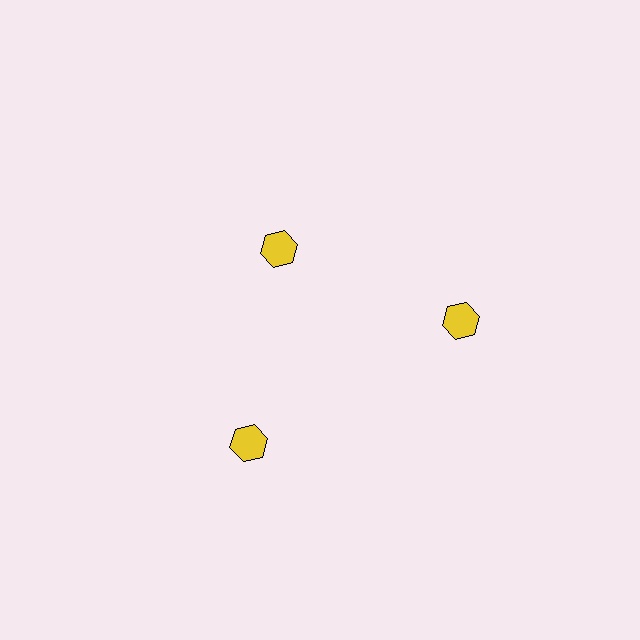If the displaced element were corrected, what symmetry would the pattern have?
It would have 3-fold rotational symmetry — the pattern would map onto itself every 120 degrees.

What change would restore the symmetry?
The symmetry would be restored by moving it outward, back onto the ring so that all 3 hexagons sit at equal angles and equal distance from the center.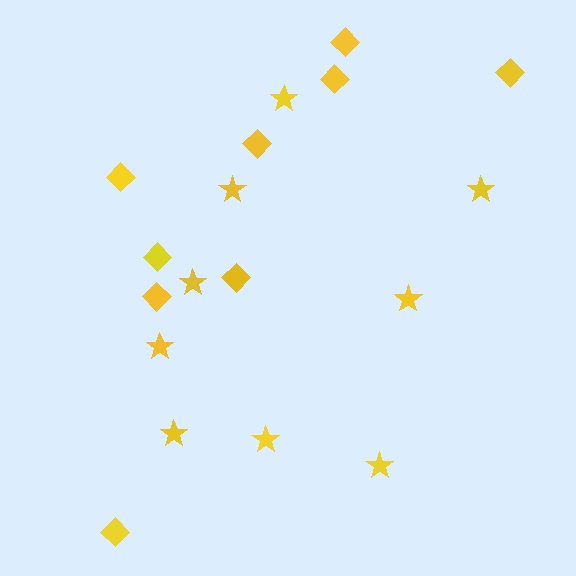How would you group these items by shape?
There are 2 groups: one group of stars (9) and one group of diamonds (9).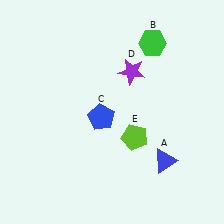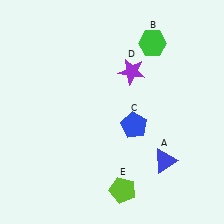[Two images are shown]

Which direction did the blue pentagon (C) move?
The blue pentagon (C) moved right.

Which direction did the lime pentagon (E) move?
The lime pentagon (E) moved down.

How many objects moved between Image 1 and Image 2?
2 objects moved between the two images.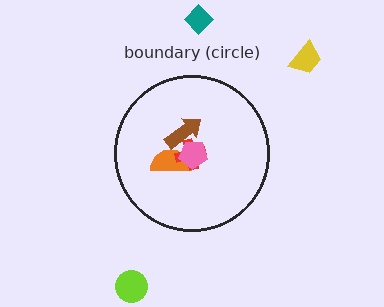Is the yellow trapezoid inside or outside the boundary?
Outside.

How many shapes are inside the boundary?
4 inside, 3 outside.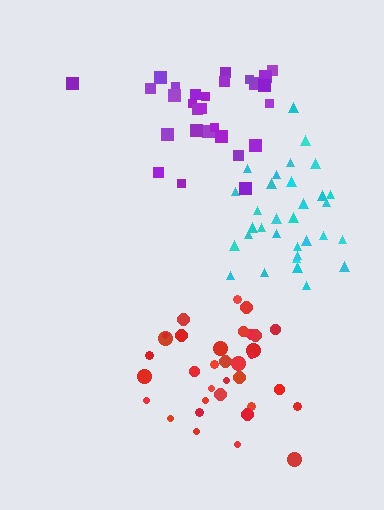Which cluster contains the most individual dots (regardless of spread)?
Red (34).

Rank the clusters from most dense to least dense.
red, cyan, purple.